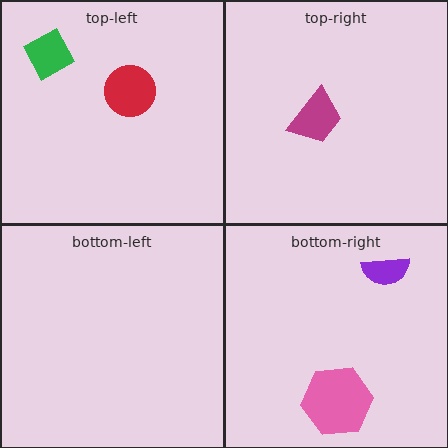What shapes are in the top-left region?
The red circle, the green diamond.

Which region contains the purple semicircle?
The bottom-right region.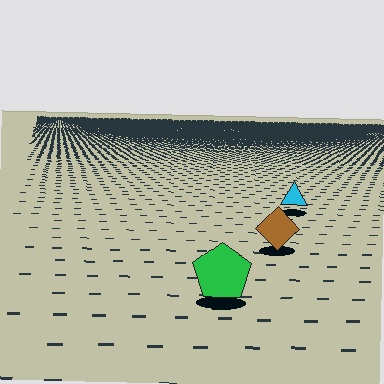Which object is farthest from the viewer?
The cyan triangle is farthest from the viewer. It appears smaller and the ground texture around it is denser.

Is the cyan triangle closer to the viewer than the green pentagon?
No. The green pentagon is closer — you can tell from the texture gradient: the ground texture is coarser near it.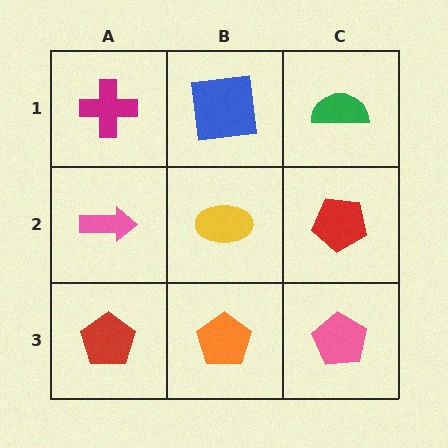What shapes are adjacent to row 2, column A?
A magenta cross (row 1, column A), a red pentagon (row 3, column A), a yellow ellipse (row 2, column B).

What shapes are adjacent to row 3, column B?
A yellow ellipse (row 2, column B), a red pentagon (row 3, column A), a pink pentagon (row 3, column C).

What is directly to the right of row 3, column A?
An orange pentagon.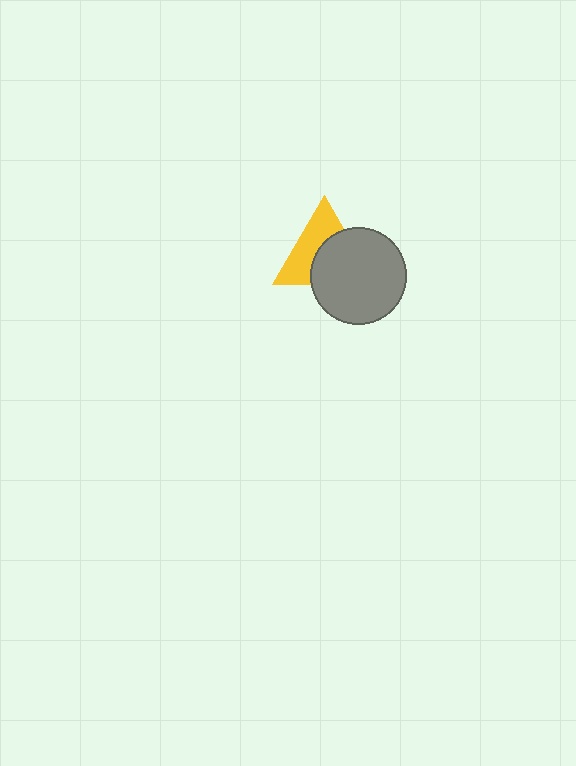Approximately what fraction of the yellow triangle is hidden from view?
Roughly 51% of the yellow triangle is hidden behind the gray circle.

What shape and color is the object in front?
The object in front is a gray circle.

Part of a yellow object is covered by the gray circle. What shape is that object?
It is a triangle.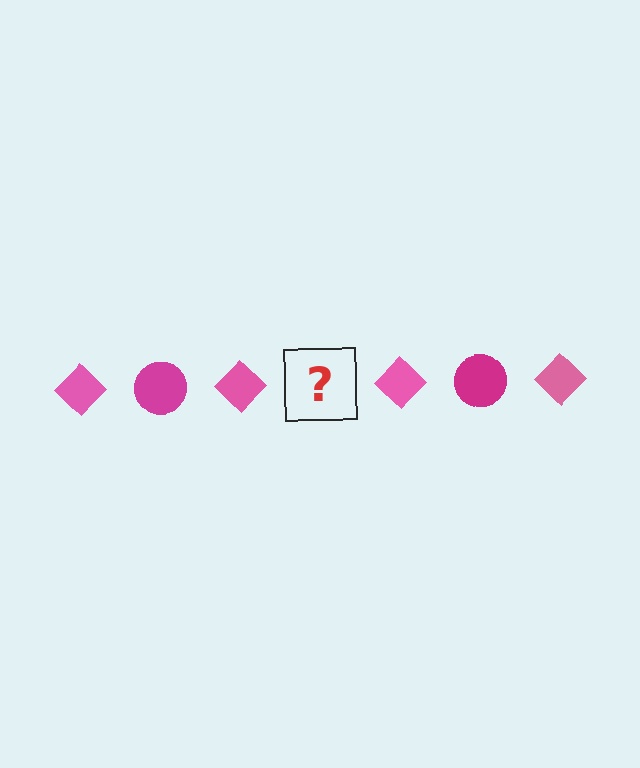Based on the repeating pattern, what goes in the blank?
The blank should be a magenta circle.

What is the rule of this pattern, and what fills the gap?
The rule is that the pattern alternates between pink diamond and magenta circle. The gap should be filled with a magenta circle.